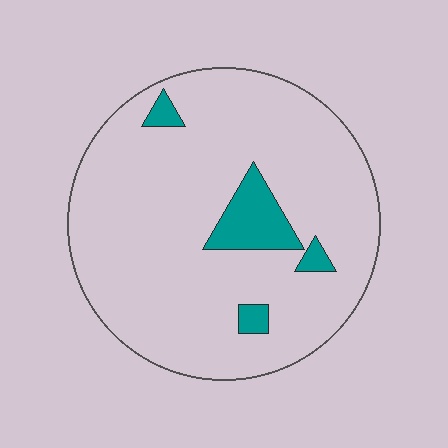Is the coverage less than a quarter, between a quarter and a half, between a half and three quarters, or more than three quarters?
Less than a quarter.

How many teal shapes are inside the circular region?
4.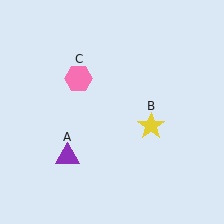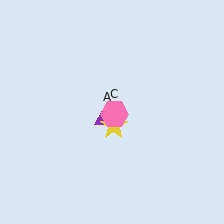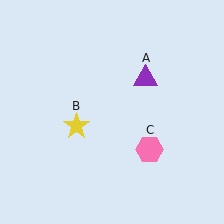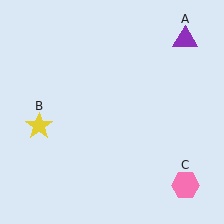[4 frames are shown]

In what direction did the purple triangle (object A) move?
The purple triangle (object A) moved up and to the right.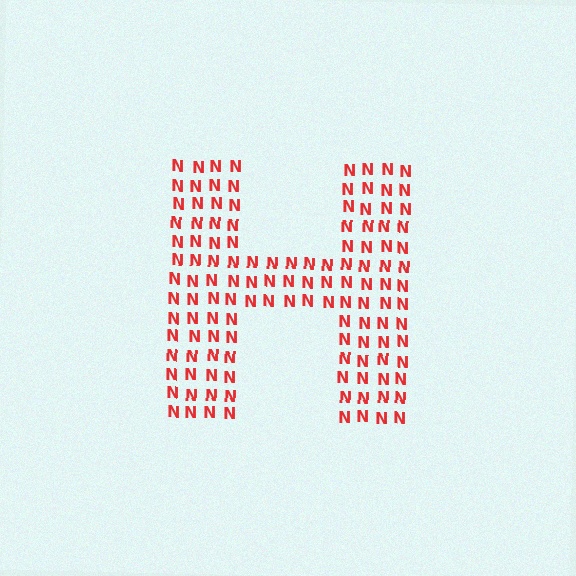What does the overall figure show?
The overall figure shows the letter H.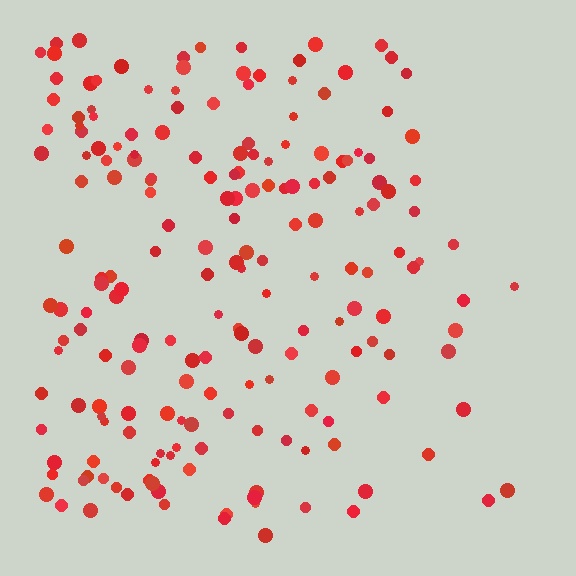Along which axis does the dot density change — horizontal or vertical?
Horizontal.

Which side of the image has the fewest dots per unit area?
The right.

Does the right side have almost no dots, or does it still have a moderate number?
Still a moderate number, just noticeably fewer than the left.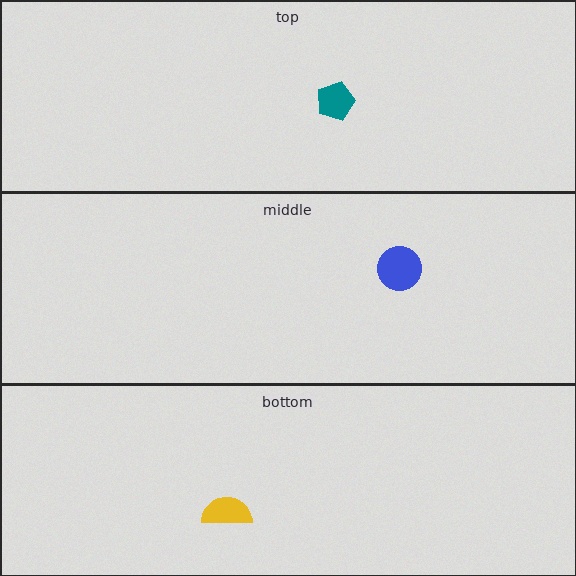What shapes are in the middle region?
The blue circle.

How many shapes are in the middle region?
1.